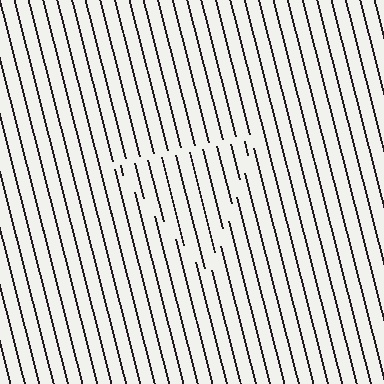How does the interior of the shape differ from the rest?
The interior of the shape contains the same grating, shifted by half a period — the contour is defined by the phase discontinuity where line-ends from the inner and outer gratings abut.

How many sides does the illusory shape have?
3 sides — the line-ends trace a triangle.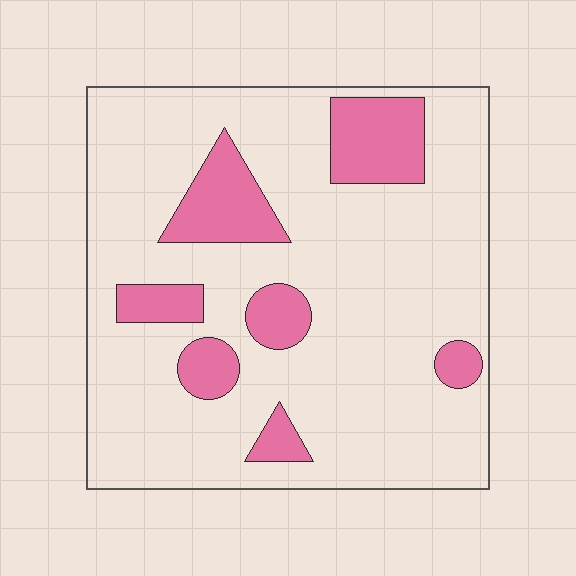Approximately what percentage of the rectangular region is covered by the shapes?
Approximately 20%.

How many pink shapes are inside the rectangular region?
7.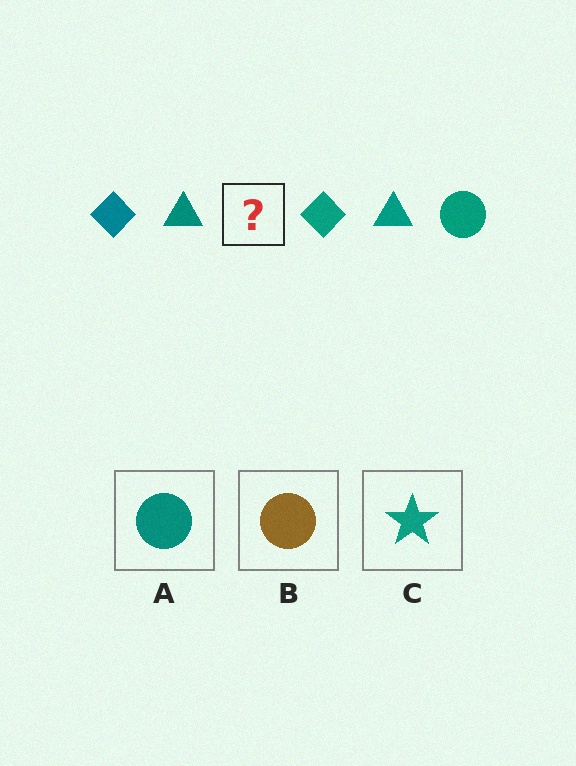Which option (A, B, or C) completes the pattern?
A.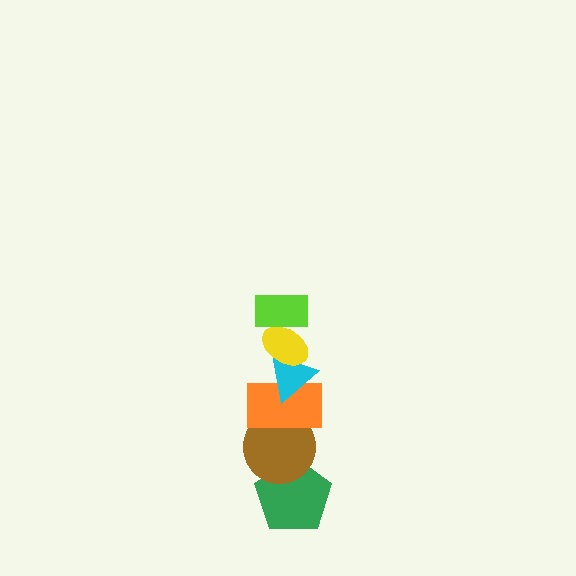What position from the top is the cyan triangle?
The cyan triangle is 3rd from the top.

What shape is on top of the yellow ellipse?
The lime rectangle is on top of the yellow ellipse.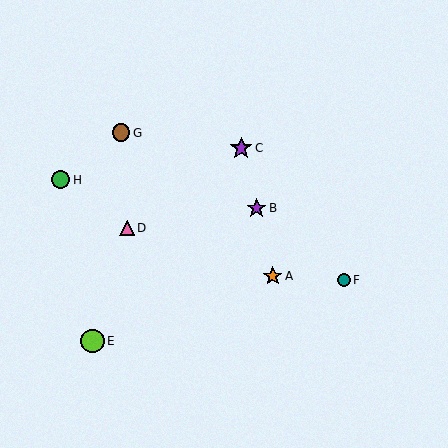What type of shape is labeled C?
Shape C is a purple star.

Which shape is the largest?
The lime circle (labeled E) is the largest.